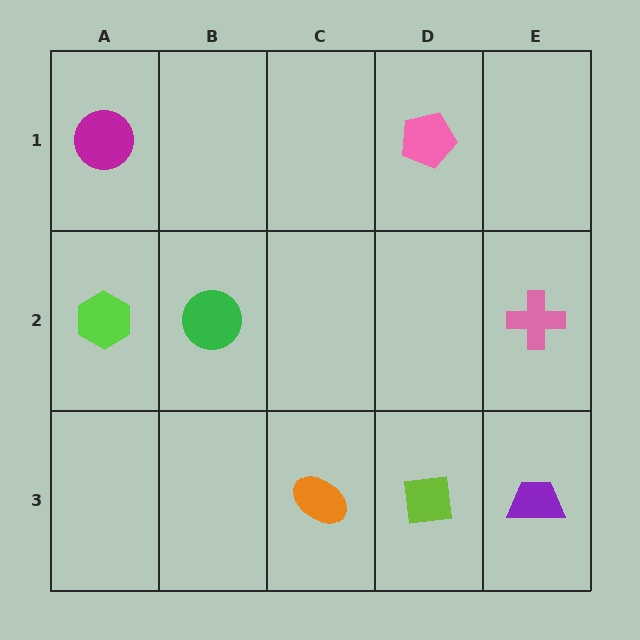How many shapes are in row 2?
3 shapes.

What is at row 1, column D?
A pink pentagon.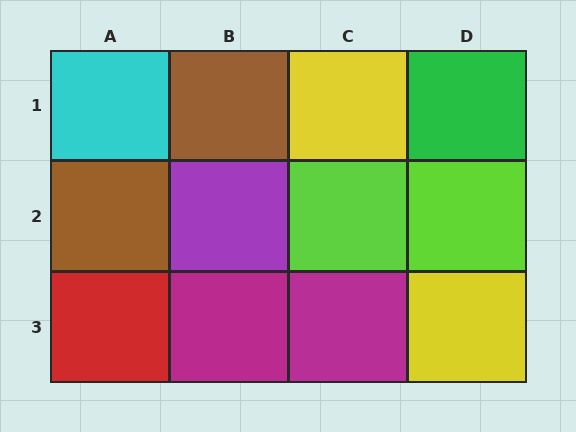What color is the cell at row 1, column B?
Brown.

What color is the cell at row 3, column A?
Red.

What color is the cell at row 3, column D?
Yellow.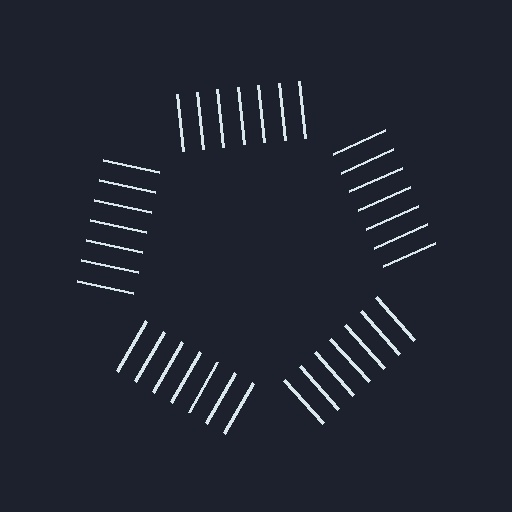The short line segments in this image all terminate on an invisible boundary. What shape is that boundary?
An illusory pentagon — the line segments terminate on its edges but no continuous stroke is drawn.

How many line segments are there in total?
35 — 7 along each of the 5 edges.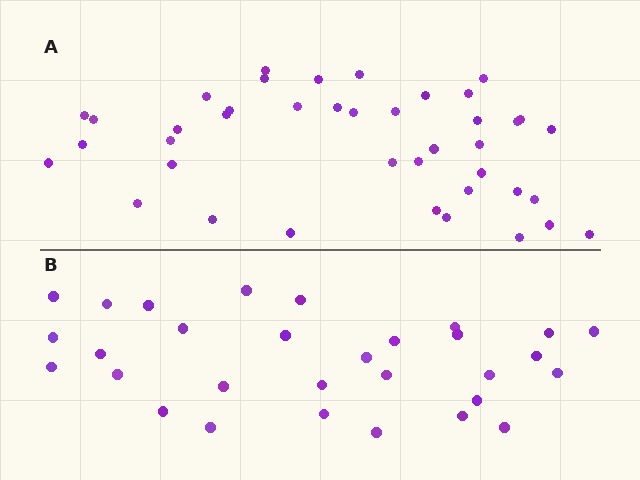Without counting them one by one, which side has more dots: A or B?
Region A (the top region) has more dots.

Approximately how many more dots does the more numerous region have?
Region A has roughly 12 or so more dots than region B.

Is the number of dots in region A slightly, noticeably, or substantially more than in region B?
Region A has noticeably more, but not dramatically so. The ratio is roughly 1.4 to 1.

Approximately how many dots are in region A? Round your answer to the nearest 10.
About 40 dots. (The exact count is 41, which rounds to 40.)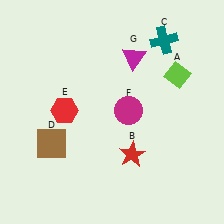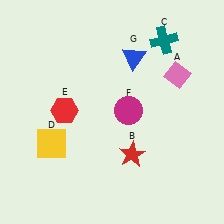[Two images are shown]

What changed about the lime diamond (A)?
In Image 1, A is lime. In Image 2, it changed to pink.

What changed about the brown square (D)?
In Image 1, D is brown. In Image 2, it changed to yellow.